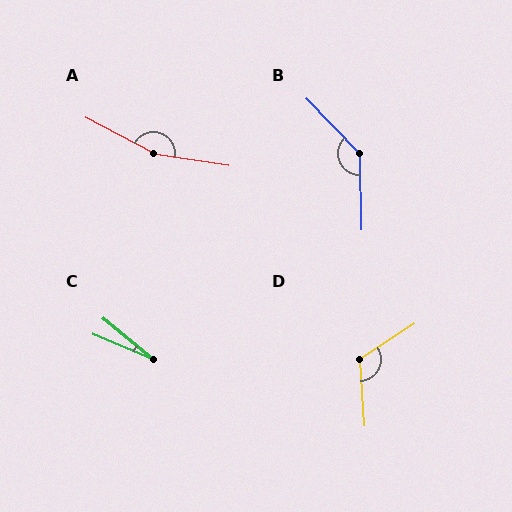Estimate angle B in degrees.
Approximately 137 degrees.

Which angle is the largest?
A, at approximately 160 degrees.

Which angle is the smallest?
C, at approximately 16 degrees.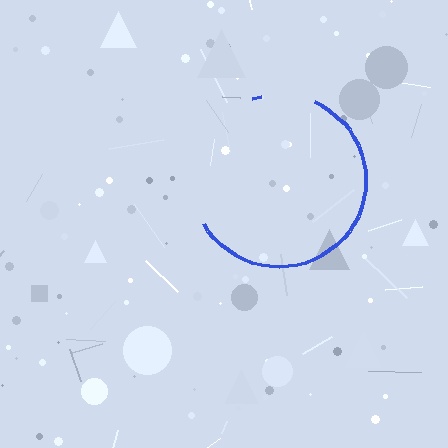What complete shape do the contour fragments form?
The contour fragments form a circle.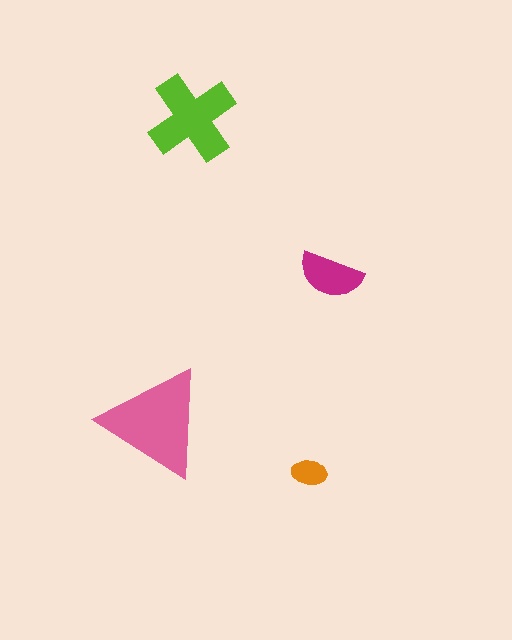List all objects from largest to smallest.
The pink triangle, the lime cross, the magenta semicircle, the orange ellipse.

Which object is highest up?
The lime cross is topmost.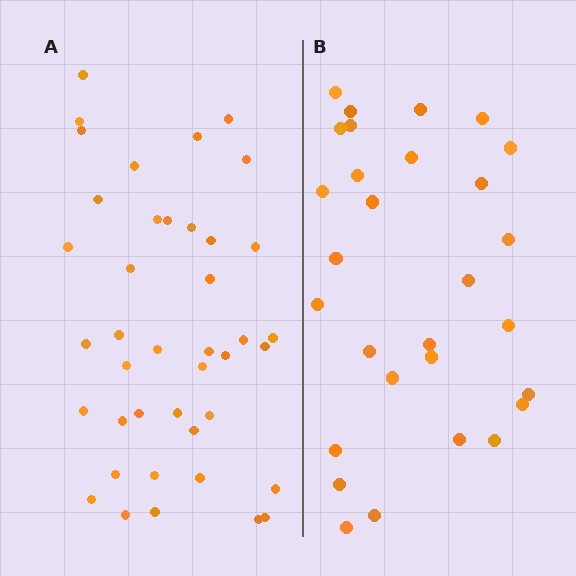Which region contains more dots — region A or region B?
Region A (the left region) has more dots.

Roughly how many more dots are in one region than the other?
Region A has roughly 12 or so more dots than region B.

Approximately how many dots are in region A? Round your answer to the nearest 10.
About 40 dots. (The exact count is 41, which rounds to 40.)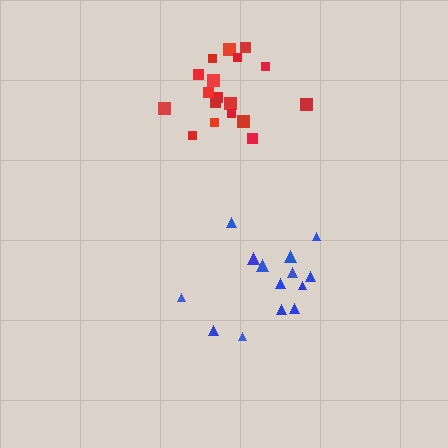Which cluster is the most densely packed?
Red.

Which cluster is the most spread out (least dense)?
Blue.